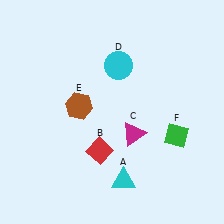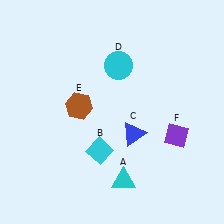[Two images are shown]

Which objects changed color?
B changed from red to cyan. C changed from magenta to blue. F changed from green to purple.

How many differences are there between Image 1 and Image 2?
There are 3 differences between the two images.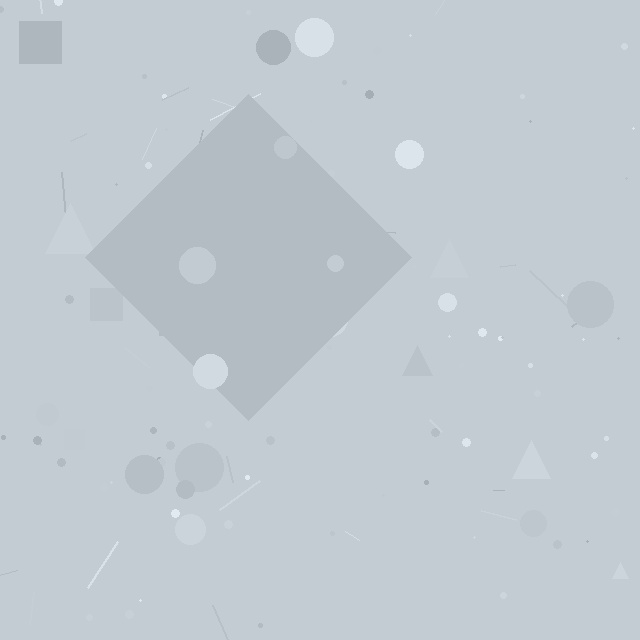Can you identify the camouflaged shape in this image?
The camouflaged shape is a diamond.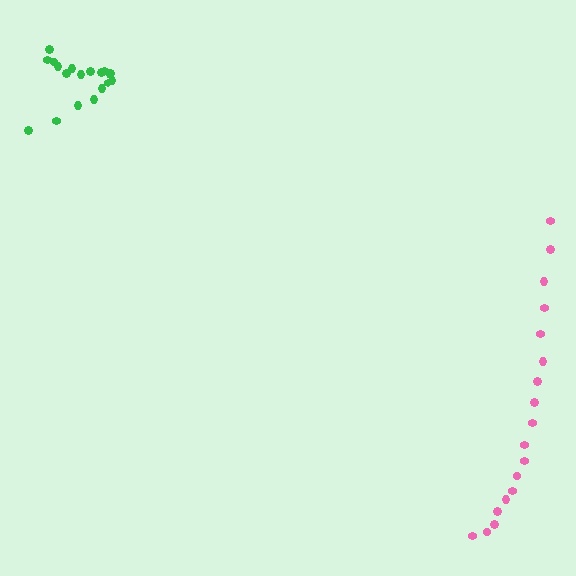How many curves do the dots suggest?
There are 2 distinct paths.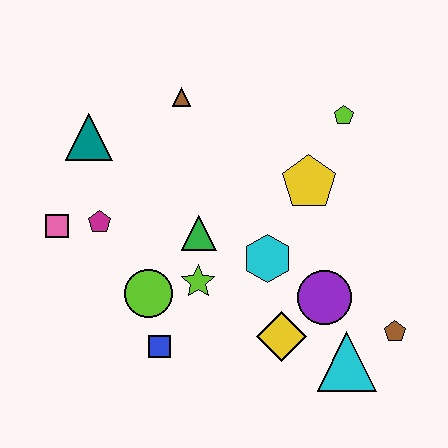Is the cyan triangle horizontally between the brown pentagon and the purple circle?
Yes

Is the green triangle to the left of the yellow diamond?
Yes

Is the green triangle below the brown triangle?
Yes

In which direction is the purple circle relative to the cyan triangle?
The purple circle is above the cyan triangle.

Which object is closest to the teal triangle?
The magenta pentagon is closest to the teal triangle.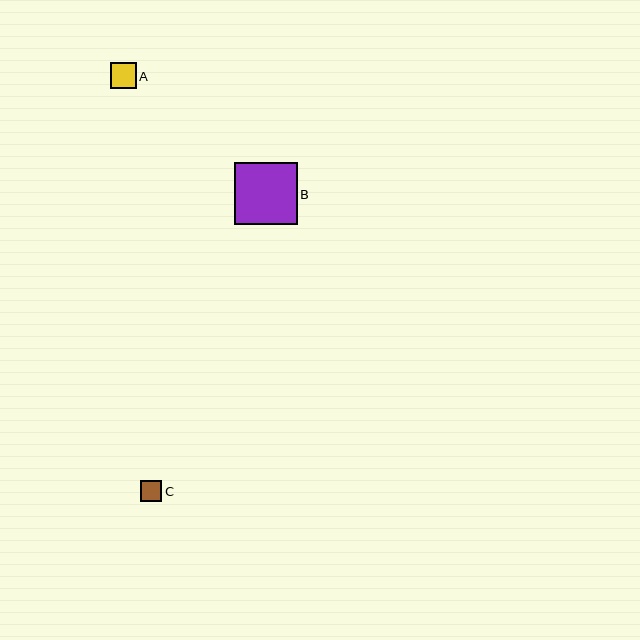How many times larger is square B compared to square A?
Square B is approximately 2.5 times the size of square A.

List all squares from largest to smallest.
From largest to smallest: B, A, C.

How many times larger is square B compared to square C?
Square B is approximately 3.0 times the size of square C.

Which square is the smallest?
Square C is the smallest with a size of approximately 21 pixels.